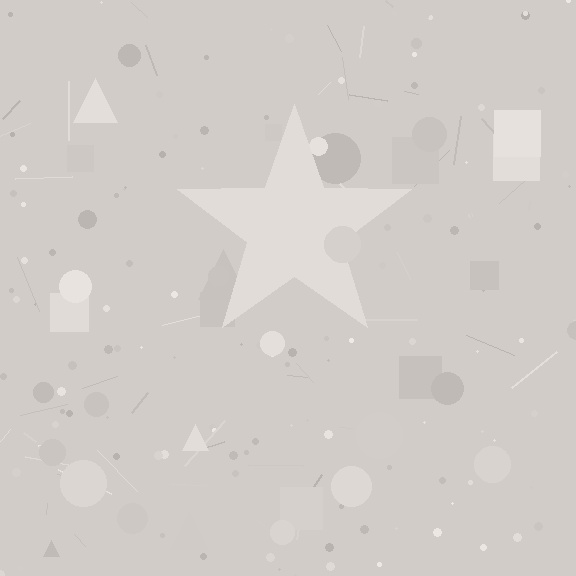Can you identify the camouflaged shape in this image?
The camouflaged shape is a star.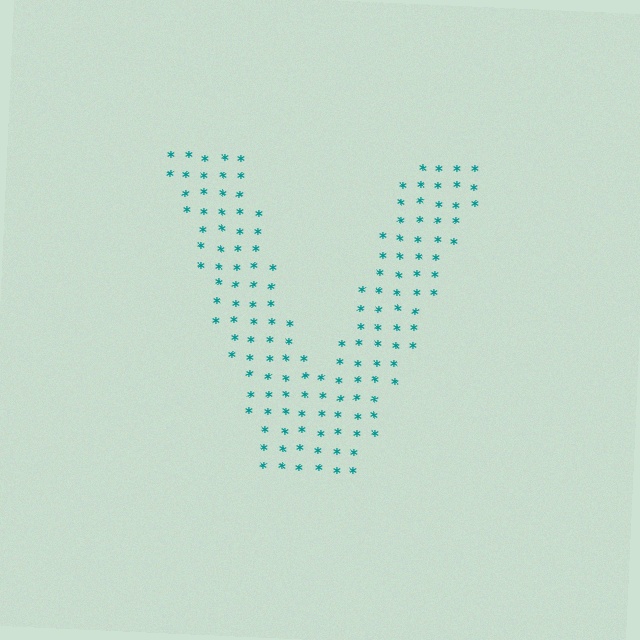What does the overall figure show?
The overall figure shows the letter V.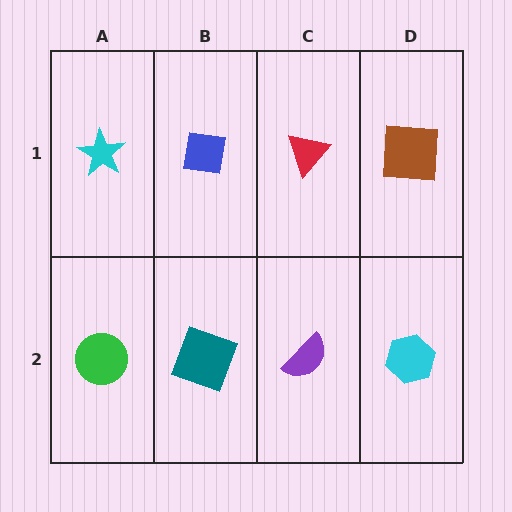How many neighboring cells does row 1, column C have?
3.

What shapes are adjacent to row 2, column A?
A cyan star (row 1, column A), a teal square (row 2, column B).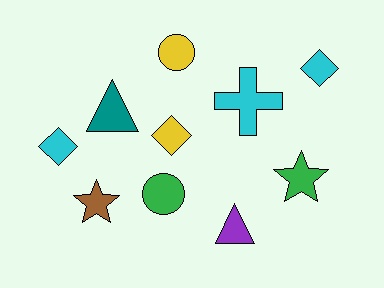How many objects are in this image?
There are 10 objects.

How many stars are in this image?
There are 2 stars.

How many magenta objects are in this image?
There are no magenta objects.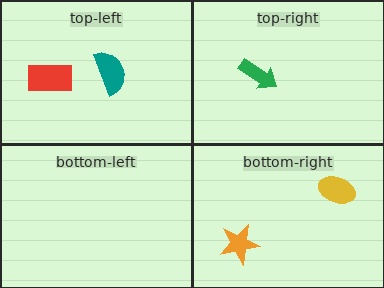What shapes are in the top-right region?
The green arrow.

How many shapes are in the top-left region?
2.